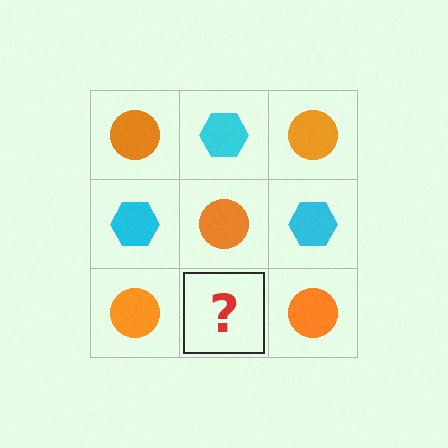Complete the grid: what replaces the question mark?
The question mark should be replaced with a cyan hexagon.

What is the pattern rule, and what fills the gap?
The rule is that it alternates orange circle and cyan hexagon in a checkerboard pattern. The gap should be filled with a cyan hexagon.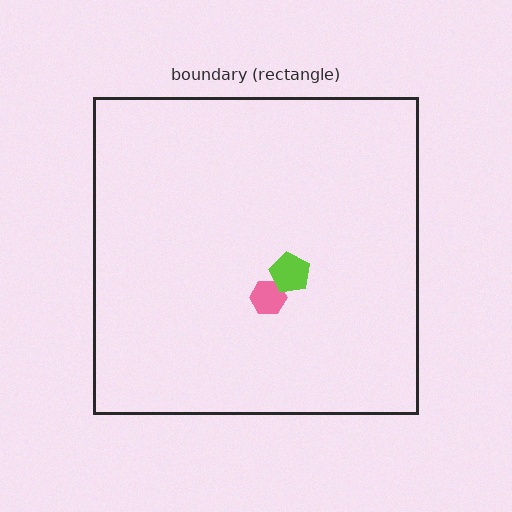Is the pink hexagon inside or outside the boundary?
Inside.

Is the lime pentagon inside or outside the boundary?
Inside.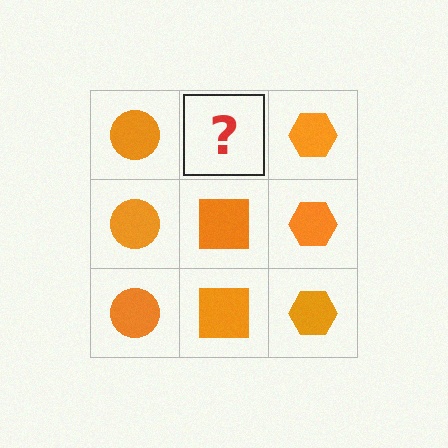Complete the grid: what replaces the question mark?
The question mark should be replaced with an orange square.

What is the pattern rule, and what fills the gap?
The rule is that each column has a consistent shape. The gap should be filled with an orange square.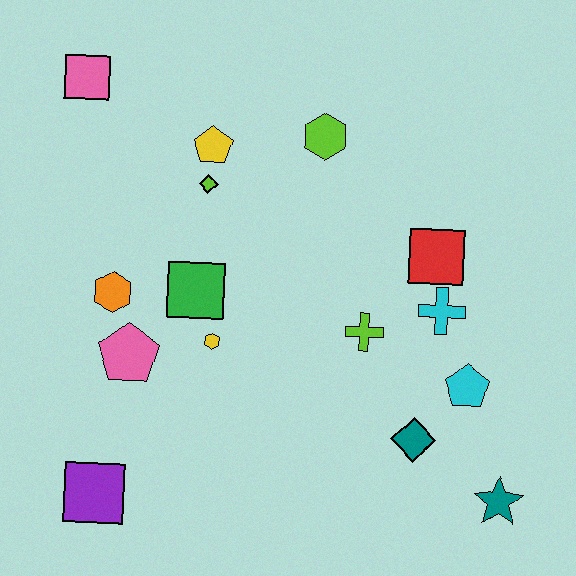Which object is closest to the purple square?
The pink pentagon is closest to the purple square.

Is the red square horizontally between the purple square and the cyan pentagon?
Yes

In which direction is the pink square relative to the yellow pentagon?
The pink square is to the left of the yellow pentagon.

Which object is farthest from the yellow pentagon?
The teal star is farthest from the yellow pentagon.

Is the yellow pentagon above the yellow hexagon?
Yes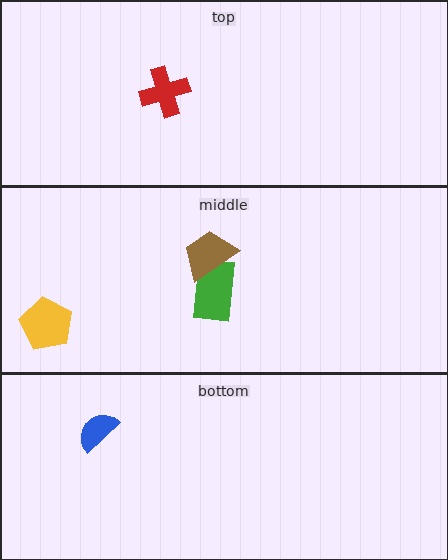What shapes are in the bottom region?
The blue semicircle.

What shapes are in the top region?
The red cross.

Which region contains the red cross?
The top region.